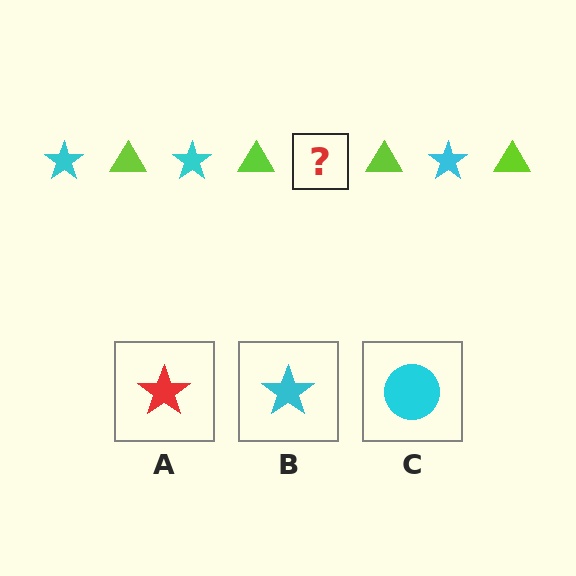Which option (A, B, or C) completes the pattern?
B.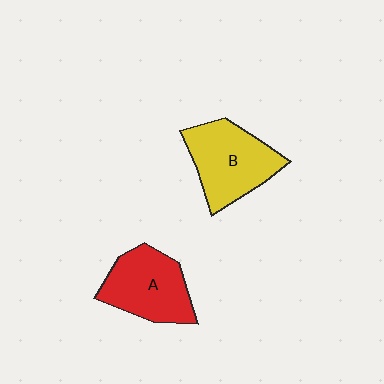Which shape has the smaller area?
Shape A (red).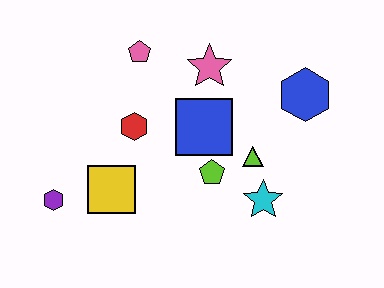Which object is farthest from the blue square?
The purple hexagon is farthest from the blue square.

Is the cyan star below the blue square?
Yes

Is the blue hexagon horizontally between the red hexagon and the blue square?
No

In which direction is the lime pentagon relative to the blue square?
The lime pentagon is below the blue square.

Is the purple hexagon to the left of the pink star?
Yes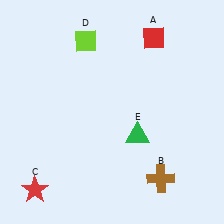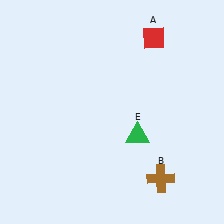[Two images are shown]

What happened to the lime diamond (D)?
The lime diamond (D) was removed in Image 2. It was in the top-left area of Image 1.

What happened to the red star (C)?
The red star (C) was removed in Image 2. It was in the bottom-left area of Image 1.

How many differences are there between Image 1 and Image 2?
There are 2 differences between the two images.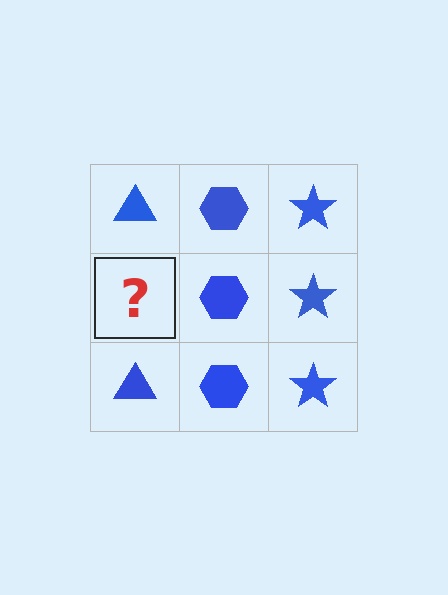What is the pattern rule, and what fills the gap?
The rule is that each column has a consistent shape. The gap should be filled with a blue triangle.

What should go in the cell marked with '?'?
The missing cell should contain a blue triangle.